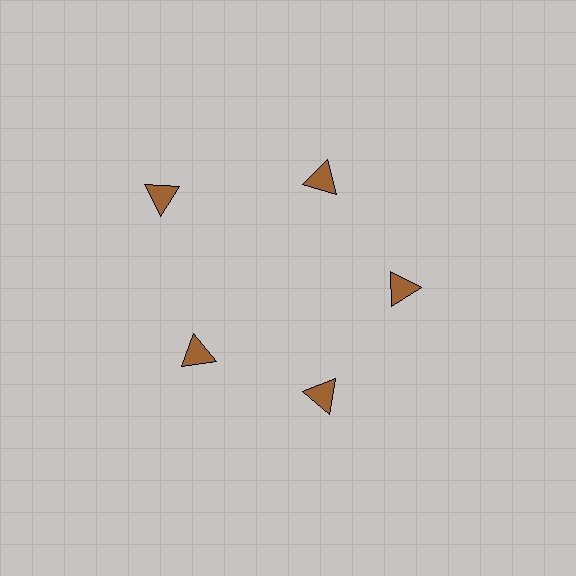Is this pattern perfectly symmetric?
No. The 5 brown triangles are arranged in a ring, but one element near the 10 o'clock position is pushed outward from the center, breaking the 5-fold rotational symmetry.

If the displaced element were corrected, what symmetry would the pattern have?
It would have 5-fold rotational symmetry — the pattern would map onto itself every 72 degrees.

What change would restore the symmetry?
The symmetry would be restored by moving it inward, back onto the ring so that all 5 triangles sit at equal angles and equal distance from the center.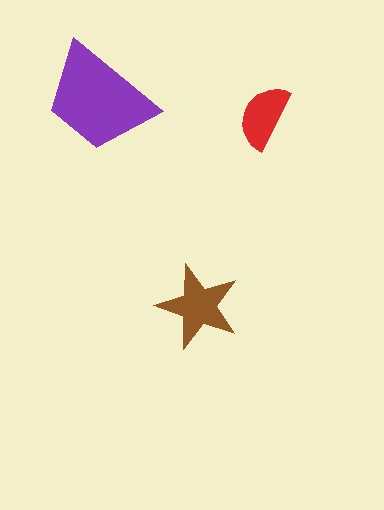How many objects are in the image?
There are 3 objects in the image.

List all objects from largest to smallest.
The purple trapezoid, the brown star, the red semicircle.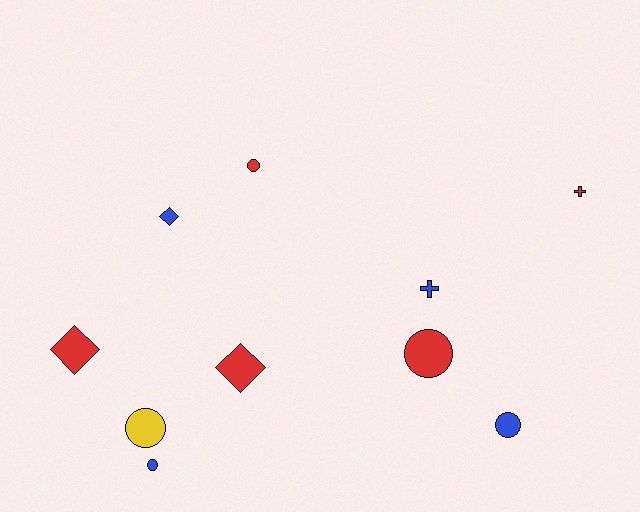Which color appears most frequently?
Red, with 5 objects.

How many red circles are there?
There are 2 red circles.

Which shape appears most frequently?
Circle, with 5 objects.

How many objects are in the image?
There are 10 objects.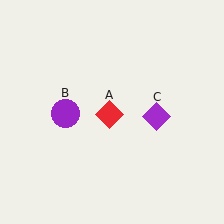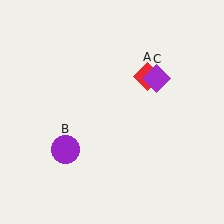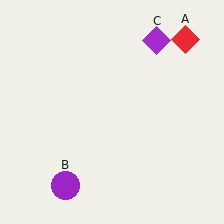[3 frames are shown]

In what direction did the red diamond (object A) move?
The red diamond (object A) moved up and to the right.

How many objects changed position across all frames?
3 objects changed position: red diamond (object A), purple circle (object B), purple diamond (object C).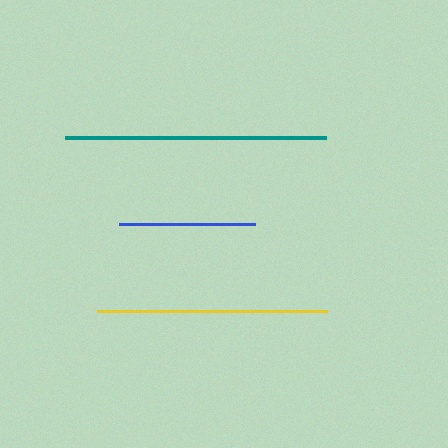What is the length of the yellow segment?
The yellow segment is approximately 230 pixels long.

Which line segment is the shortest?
The blue line is the shortest at approximately 136 pixels.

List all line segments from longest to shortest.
From longest to shortest: teal, yellow, blue.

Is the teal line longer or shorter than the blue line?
The teal line is longer than the blue line.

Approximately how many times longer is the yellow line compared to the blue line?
The yellow line is approximately 1.7 times the length of the blue line.